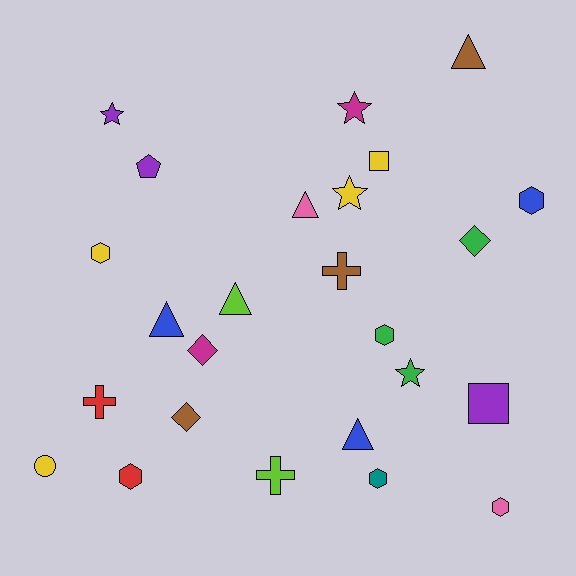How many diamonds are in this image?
There are 3 diamonds.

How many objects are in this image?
There are 25 objects.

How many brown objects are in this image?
There are 3 brown objects.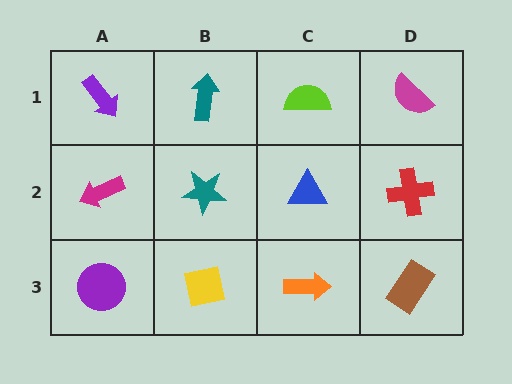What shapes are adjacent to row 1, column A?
A magenta arrow (row 2, column A), a teal arrow (row 1, column B).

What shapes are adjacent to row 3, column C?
A blue triangle (row 2, column C), a yellow square (row 3, column B), a brown rectangle (row 3, column D).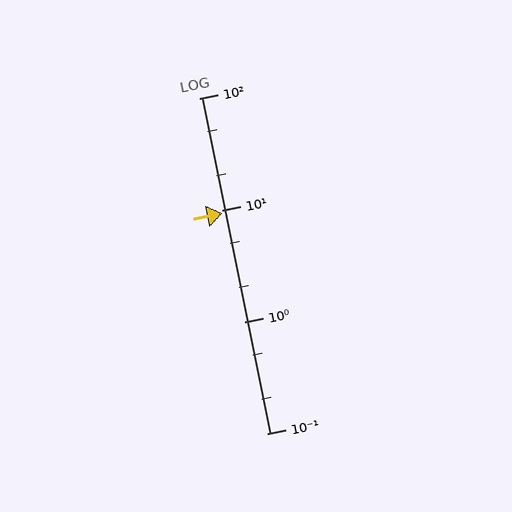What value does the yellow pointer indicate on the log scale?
The pointer indicates approximately 9.3.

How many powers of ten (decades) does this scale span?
The scale spans 3 decades, from 0.1 to 100.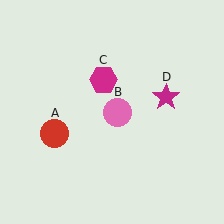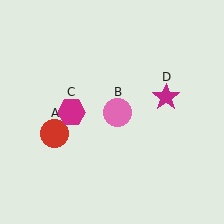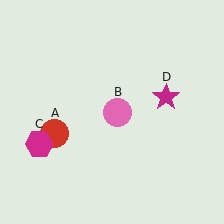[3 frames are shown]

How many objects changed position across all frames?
1 object changed position: magenta hexagon (object C).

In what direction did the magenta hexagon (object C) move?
The magenta hexagon (object C) moved down and to the left.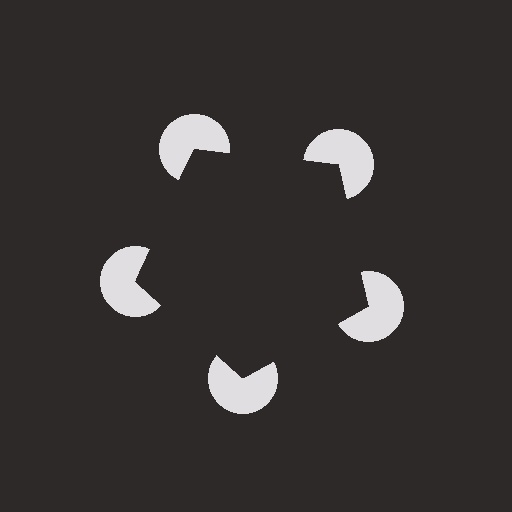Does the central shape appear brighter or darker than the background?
It typically appears slightly darker than the background, even though no actual brightness change is drawn.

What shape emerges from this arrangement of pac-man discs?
An illusory pentagon — its edges are inferred from the aligned wedge cuts in the pac-man discs, not physically drawn.